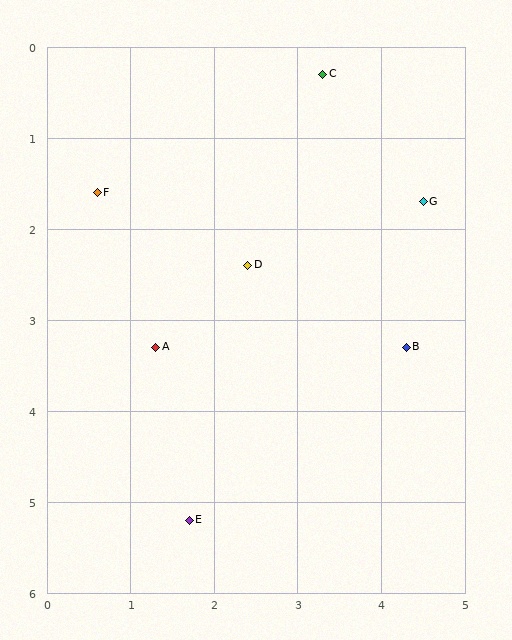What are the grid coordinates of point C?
Point C is at approximately (3.3, 0.3).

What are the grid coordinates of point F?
Point F is at approximately (0.6, 1.6).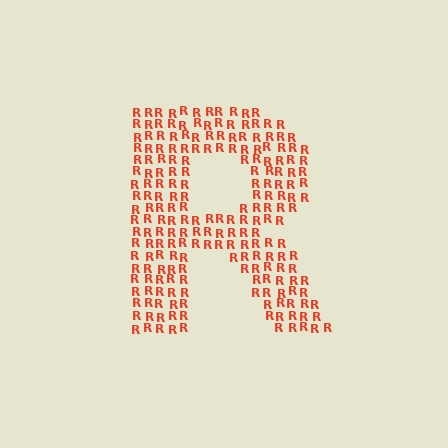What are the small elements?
The small elements are letter R's.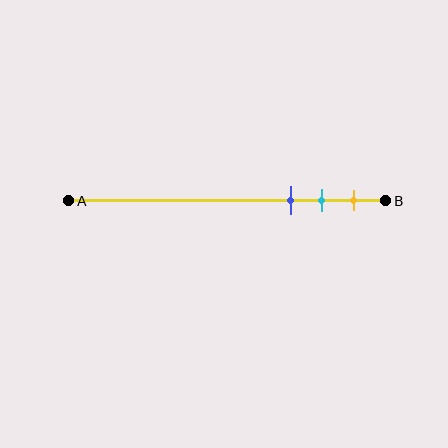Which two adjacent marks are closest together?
The cyan and yellow marks are the closest adjacent pair.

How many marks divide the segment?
There are 3 marks dividing the segment.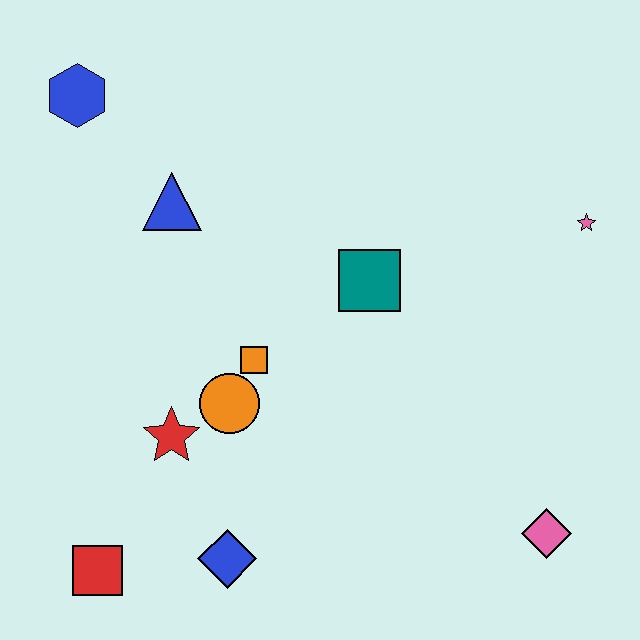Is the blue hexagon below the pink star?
No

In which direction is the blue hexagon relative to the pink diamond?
The blue hexagon is to the left of the pink diamond.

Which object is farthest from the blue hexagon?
The pink diamond is farthest from the blue hexagon.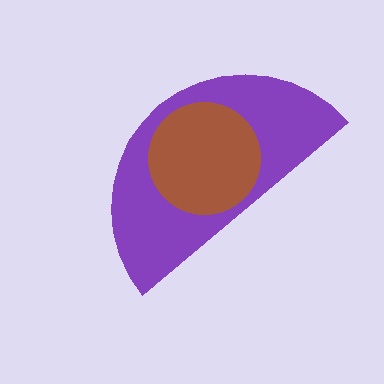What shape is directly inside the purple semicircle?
The brown circle.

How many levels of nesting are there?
2.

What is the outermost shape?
The purple semicircle.